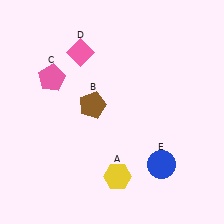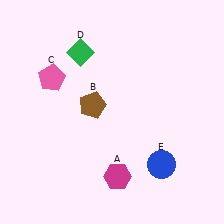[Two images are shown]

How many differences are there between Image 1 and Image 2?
There are 2 differences between the two images.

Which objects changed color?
A changed from yellow to magenta. D changed from pink to green.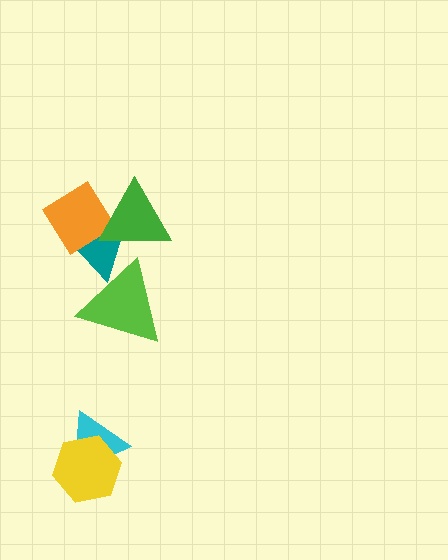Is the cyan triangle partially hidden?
Yes, it is partially covered by another shape.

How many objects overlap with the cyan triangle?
1 object overlaps with the cyan triangle.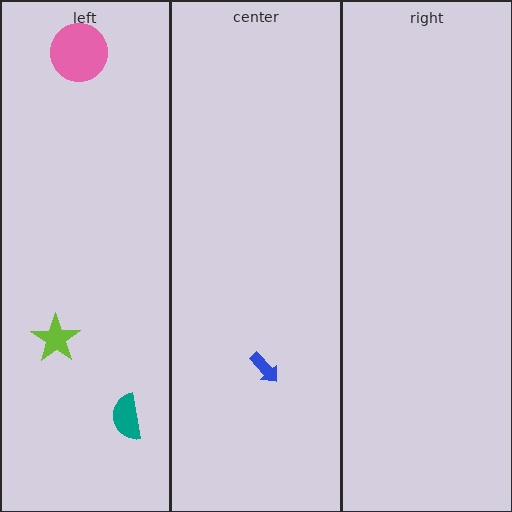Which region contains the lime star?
The left region.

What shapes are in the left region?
The teal semicircle, the pink circle, the lime star.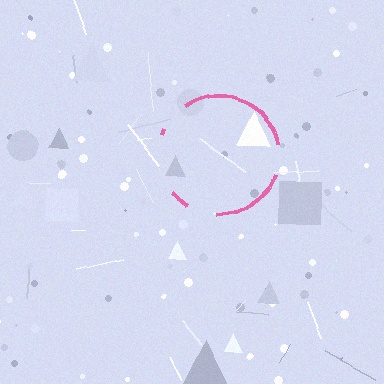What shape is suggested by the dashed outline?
The dashed outline suggests a circle.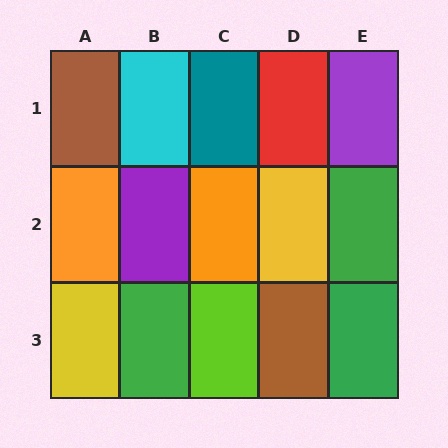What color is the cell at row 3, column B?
Green.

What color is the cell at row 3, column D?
Brown.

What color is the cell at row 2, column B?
Purple.